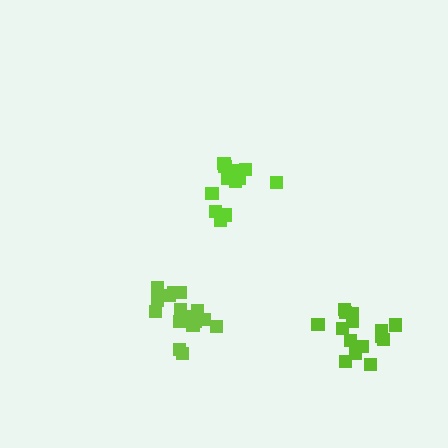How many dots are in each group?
Group 1: 15 dots, Group 2: 15 dots, Group 3: 17 dots (47 total).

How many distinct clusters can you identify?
There are 3 distinct clusters.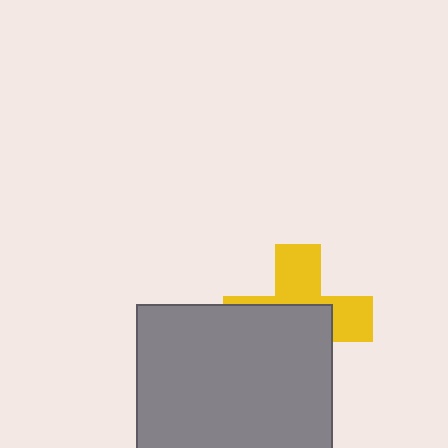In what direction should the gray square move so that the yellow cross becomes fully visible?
The gray square should move down. That is the shortest direction to clear the overlap and leave the yellow cross fully visible.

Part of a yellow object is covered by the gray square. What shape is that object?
It is a cross.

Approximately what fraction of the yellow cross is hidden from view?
Roughly 56% of the yellow cross is hidden behind the gray square.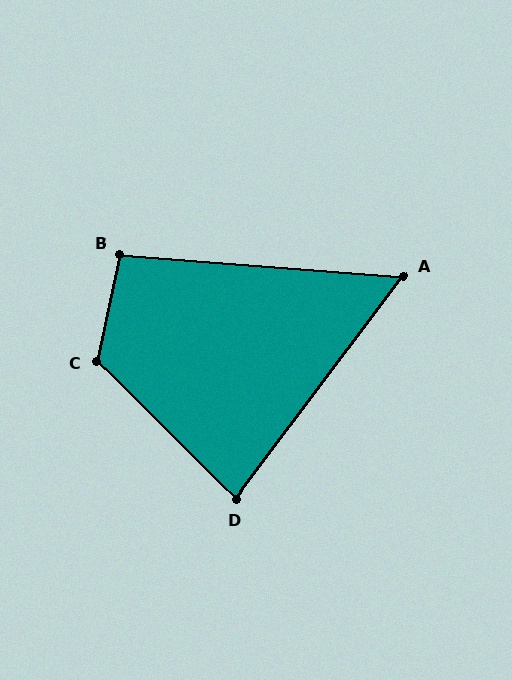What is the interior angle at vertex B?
Approximately 98 degrees (obtuse).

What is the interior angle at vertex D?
Approximately 82 degrees (acute).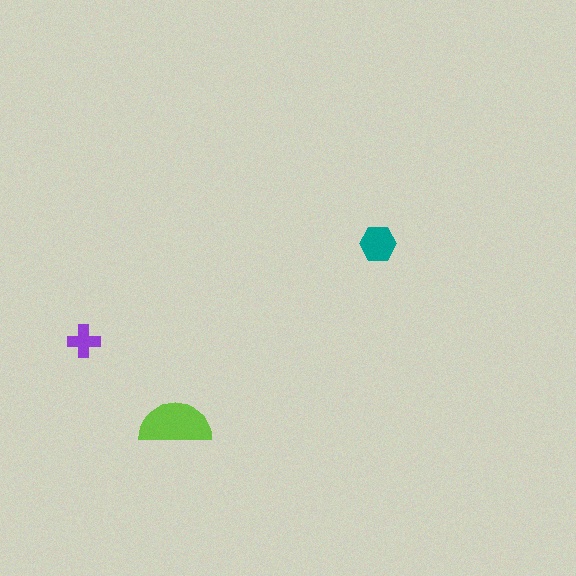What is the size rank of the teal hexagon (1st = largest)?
2nd.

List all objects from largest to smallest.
The lime semicircle, the teal hexagon, the purple cross.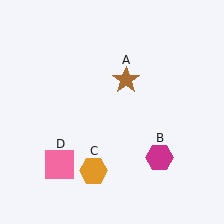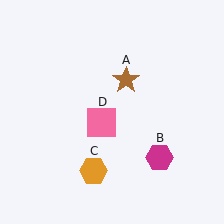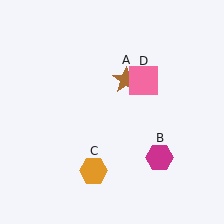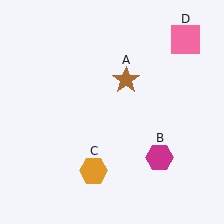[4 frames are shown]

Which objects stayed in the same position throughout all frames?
Brown star (object A) and magenta hexagon (object B) and orange hexagon (object C) remained stationary.